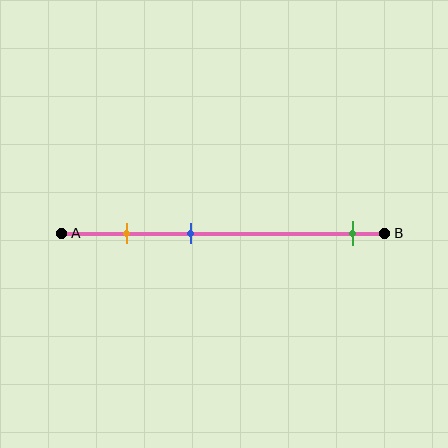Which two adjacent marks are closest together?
The orange and blue marks are the closest adjacent pair.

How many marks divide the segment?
There are 3 marks dividing the segment.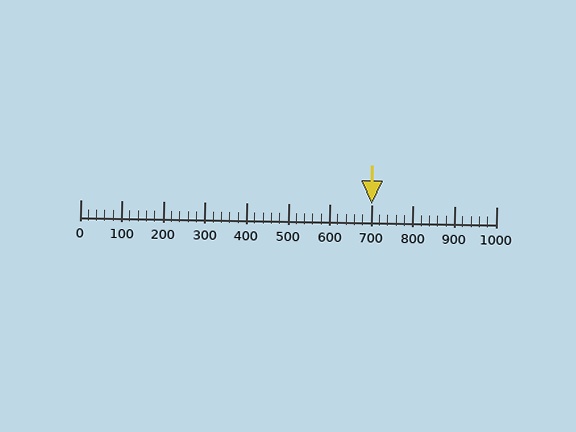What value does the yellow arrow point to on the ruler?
The yellow arrow points to approximately 700.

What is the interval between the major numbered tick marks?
The major tick marks are spaced 100 units apart.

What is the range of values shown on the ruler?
The ruler shows values from 0 to 1000.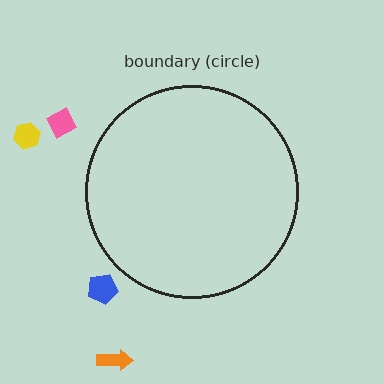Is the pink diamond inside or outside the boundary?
Outside.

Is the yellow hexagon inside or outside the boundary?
Outside.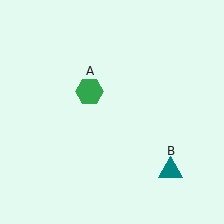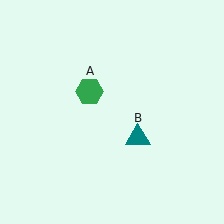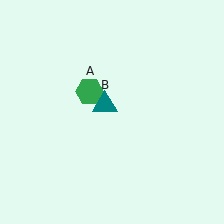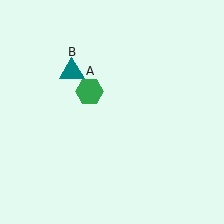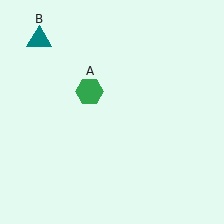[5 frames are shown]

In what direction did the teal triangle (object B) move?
The teal triangle (object B) moved up and to the left.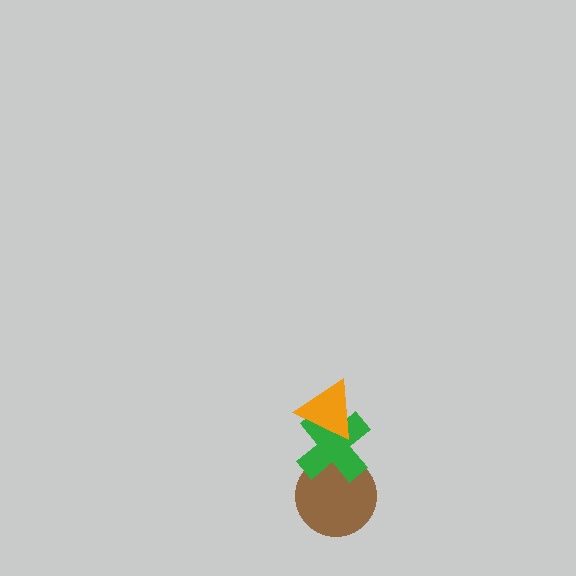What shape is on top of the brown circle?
The green cross is on top of the brown circle.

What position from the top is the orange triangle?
The orange triangle is 1st from the top.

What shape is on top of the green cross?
The orange triangle is on top of the green cross.